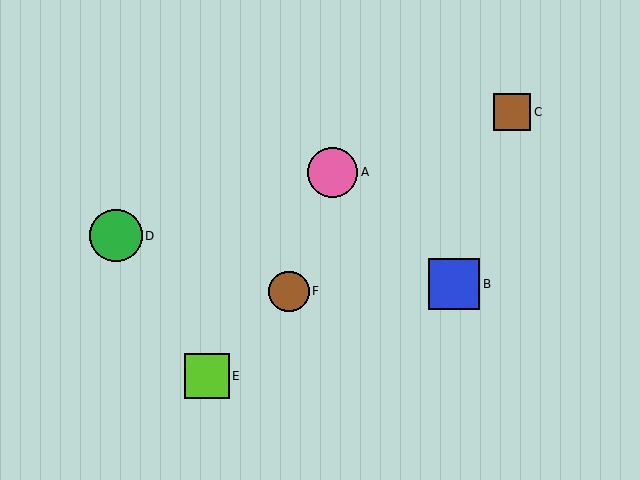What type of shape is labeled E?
Shape E is a lime square.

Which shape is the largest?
The green circle (labeled D) is the largest.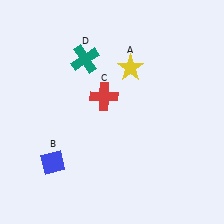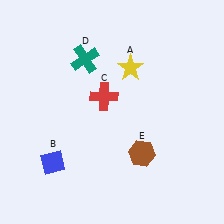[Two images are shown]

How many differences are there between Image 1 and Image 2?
There is 1 difference between the two images.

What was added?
A brown hexagon (E) was added in Image 2.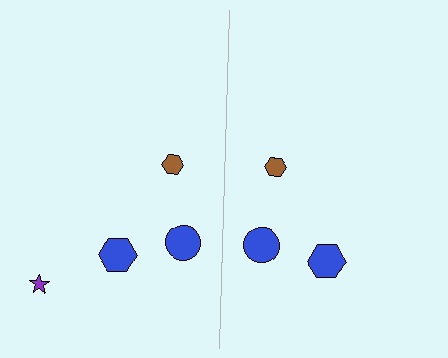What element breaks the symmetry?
A purple star is missing from the right side.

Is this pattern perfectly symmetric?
No, the pattern is not perfectly symmetric. A purple star is missing from the right side.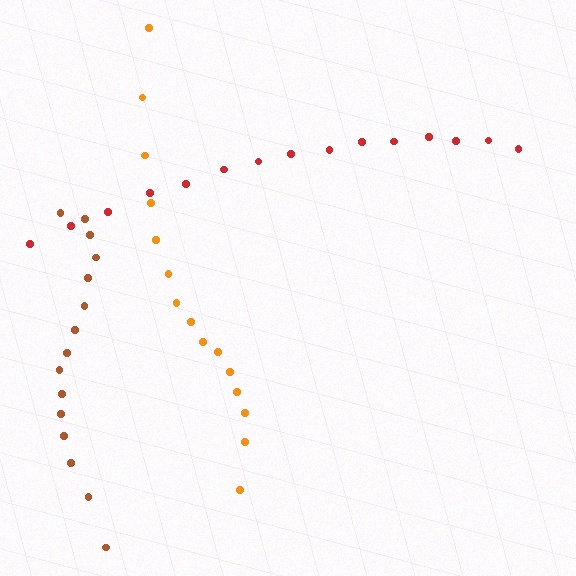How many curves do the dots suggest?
There are 3 distinct paths.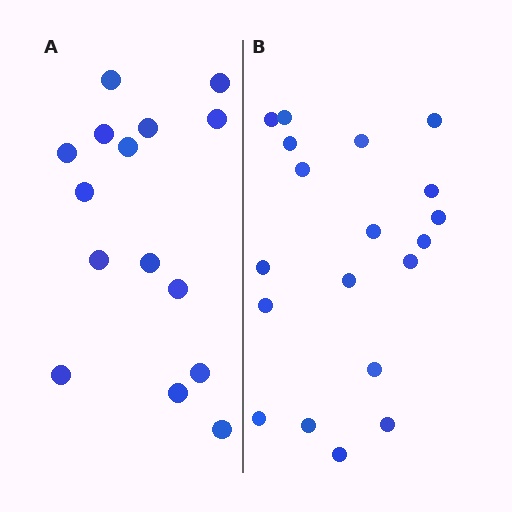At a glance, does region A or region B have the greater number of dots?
Region B (the right region) has more dots.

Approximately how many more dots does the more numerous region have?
Region B has about 4 more dots than region A.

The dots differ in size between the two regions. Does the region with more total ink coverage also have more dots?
No. Region A has more total ink coverage because its dots are larger, but region B actually contains more individual dots. Total area can be misleading — the number of items is what matters here.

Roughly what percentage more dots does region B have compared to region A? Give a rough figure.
About 25% more.